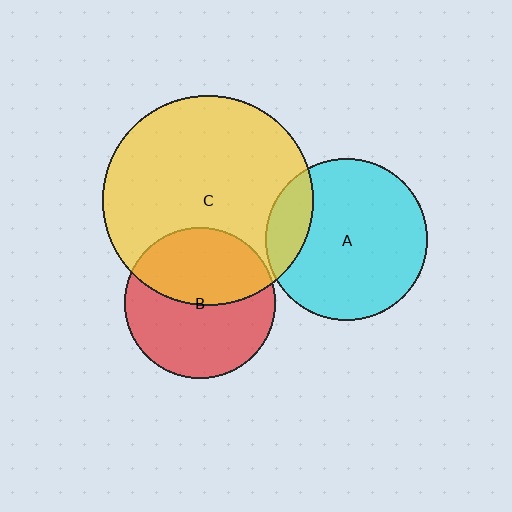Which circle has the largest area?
Circle C (yellow).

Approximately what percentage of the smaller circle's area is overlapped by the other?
Approximately 15%.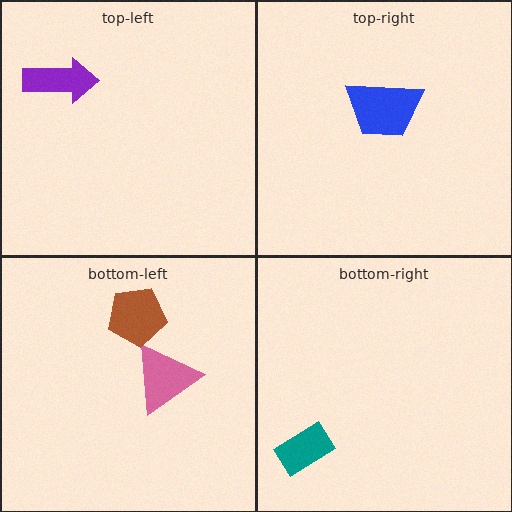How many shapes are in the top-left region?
1.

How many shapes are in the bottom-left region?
2.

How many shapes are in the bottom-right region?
1.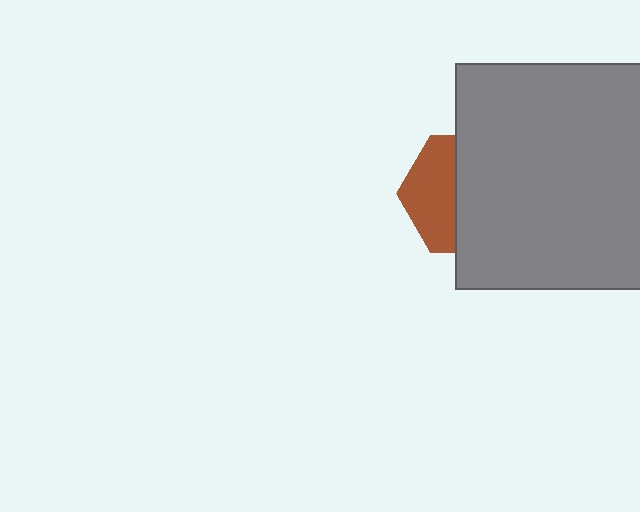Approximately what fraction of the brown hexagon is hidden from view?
Roughly 58% of the brown hexagon is hidden behind the gray rectangle.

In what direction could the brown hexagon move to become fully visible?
The brown hexagon could move left. That would shift it out from behind the gray rectangle entirely.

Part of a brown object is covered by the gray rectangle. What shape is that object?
It is a hexagon.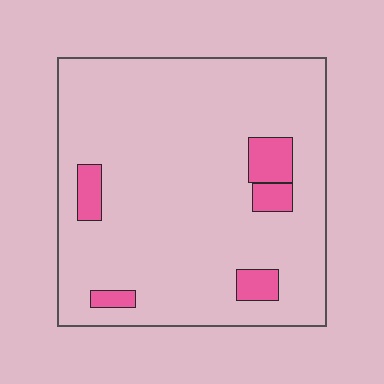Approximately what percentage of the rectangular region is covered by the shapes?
Approximately 10%.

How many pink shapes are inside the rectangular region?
5.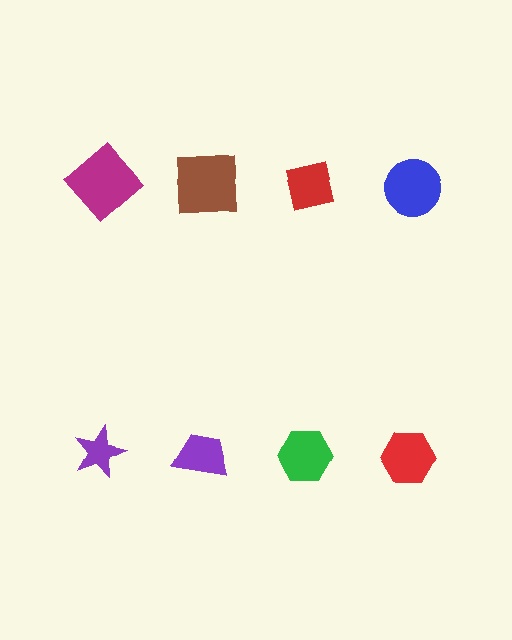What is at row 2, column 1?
A purple star.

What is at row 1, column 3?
A red square.